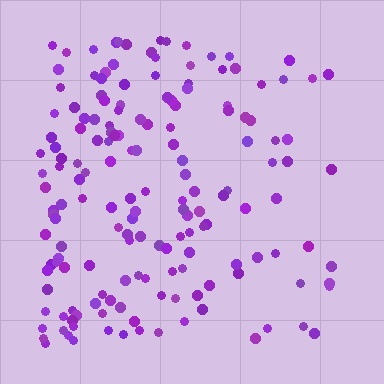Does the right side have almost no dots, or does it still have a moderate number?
Still a moderate number, just noticeably fewer than the left.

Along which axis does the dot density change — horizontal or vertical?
Horizontal.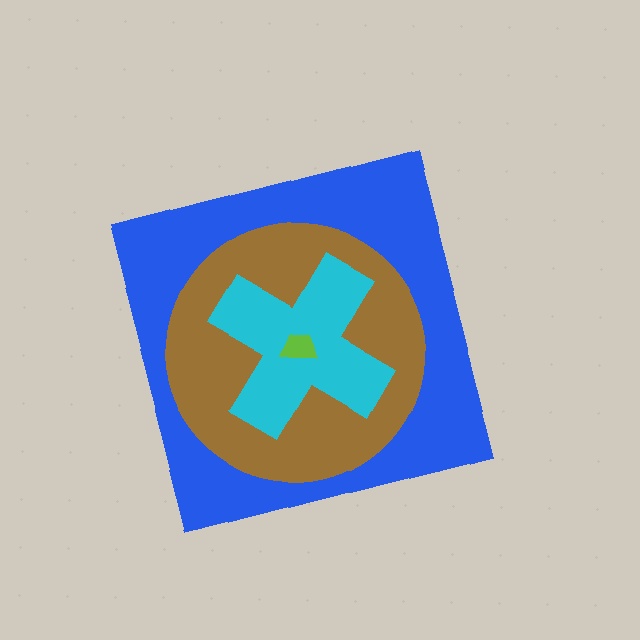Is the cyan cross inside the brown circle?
Yes.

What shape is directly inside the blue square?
The brown circle.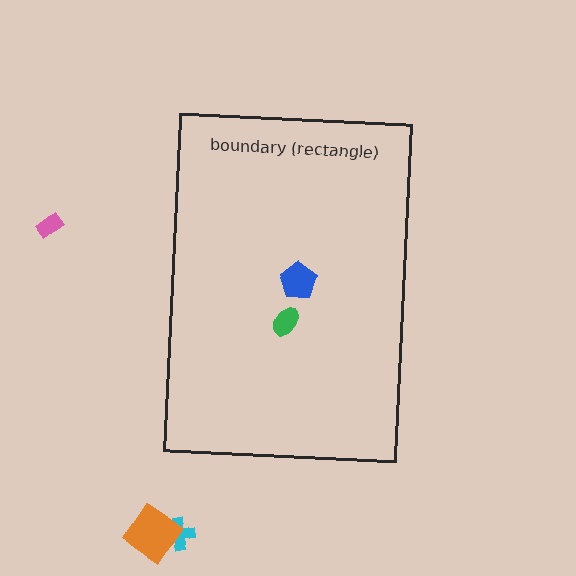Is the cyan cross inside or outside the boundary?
Outside.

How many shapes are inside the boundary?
2 inside, 3 outside.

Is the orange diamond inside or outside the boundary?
Outside.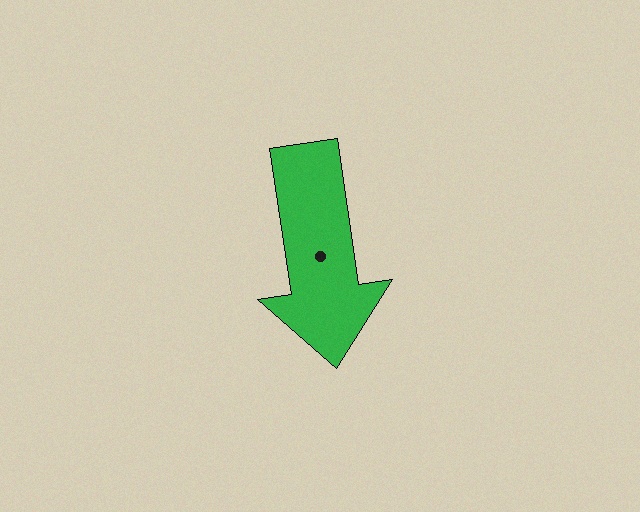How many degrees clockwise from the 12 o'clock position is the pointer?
Approximately 172 degrees.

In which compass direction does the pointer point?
South.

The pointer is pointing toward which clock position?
Roughly 6 o'clock.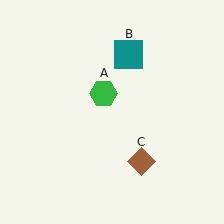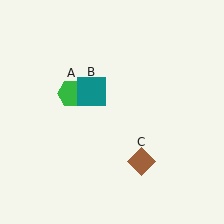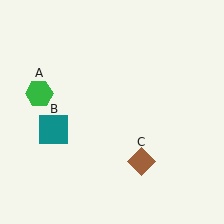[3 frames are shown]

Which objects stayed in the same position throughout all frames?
Brown diamond (object C) remained stationary.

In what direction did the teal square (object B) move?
The teal square (object B) moved down and to the left.